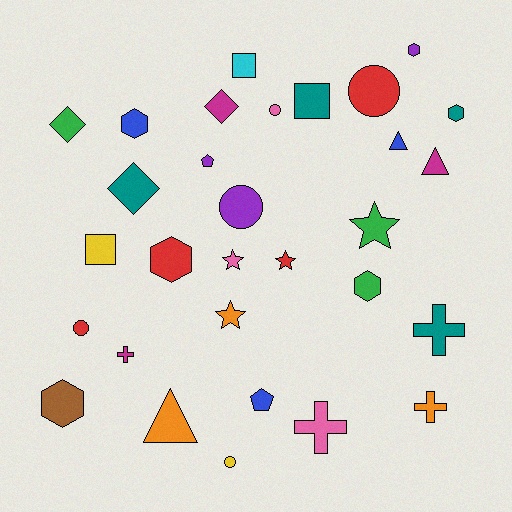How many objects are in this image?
There are 30 objects.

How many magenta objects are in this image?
There are 3 magenta objects.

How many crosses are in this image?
There are 4 crosses.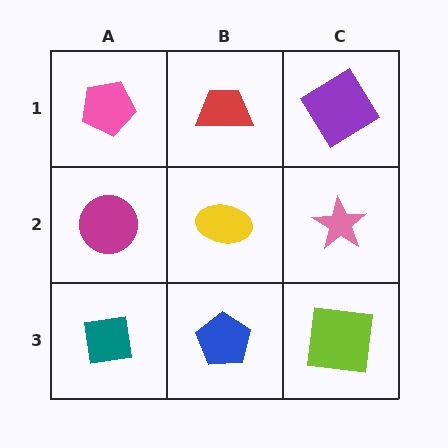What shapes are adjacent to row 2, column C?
A purple diamond (row 1, column C), a lime square (row 3, column C), a yellow ellipse (row 2, column B).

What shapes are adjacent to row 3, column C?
A pink star (row 2, column C), a blue pentagon (row 3, column B).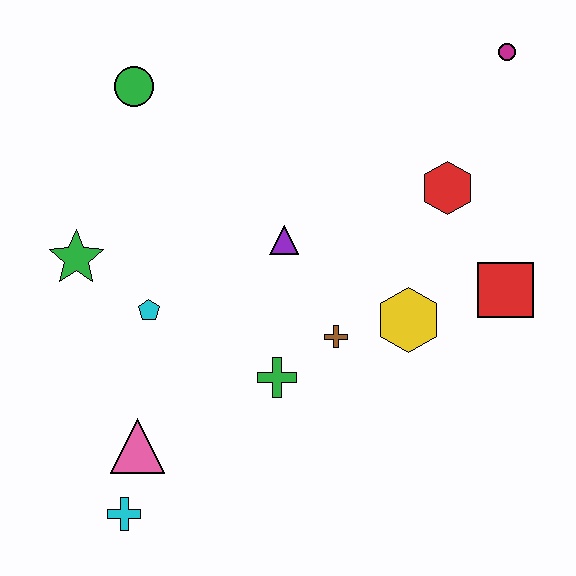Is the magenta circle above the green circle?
Yes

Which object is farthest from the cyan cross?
The magenta circle is farthest from the cyan cross.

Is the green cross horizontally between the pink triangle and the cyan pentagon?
No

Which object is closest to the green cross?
The brown cross is closest to the green cross.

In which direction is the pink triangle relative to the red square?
The pink triangle is to the left of the red square.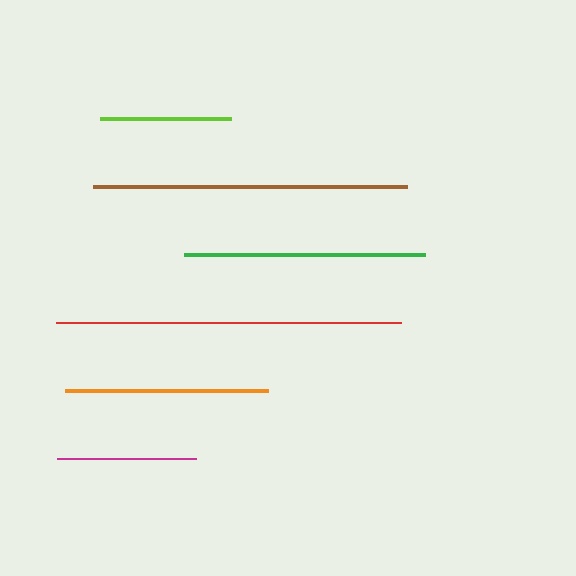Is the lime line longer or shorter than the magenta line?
The magenta line is longer than the lime line.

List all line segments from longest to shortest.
From longest to shortest: red, brown, green, orange, magenta, lime.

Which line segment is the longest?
The red line is the longest at approximately 344 pixels.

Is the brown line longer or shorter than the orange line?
The brown line is longer than the orange line.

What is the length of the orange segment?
The orange segment is approximately 203 pixels long.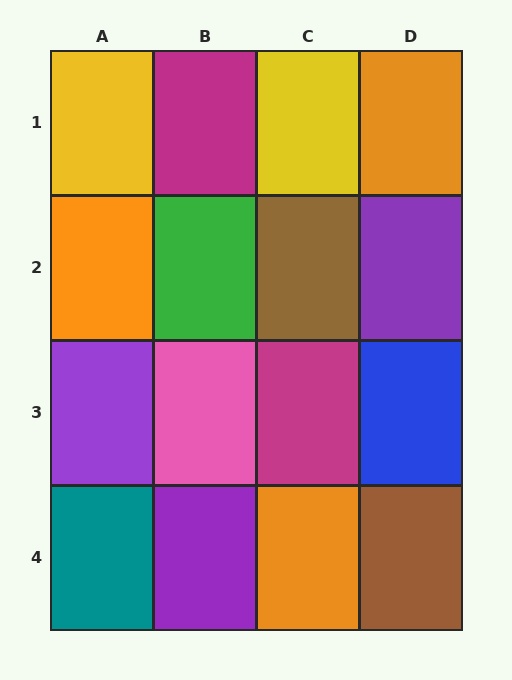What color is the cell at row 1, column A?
Yellow.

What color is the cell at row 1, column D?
Orange.